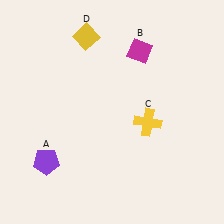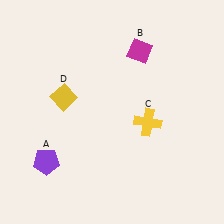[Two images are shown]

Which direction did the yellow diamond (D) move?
The yellow diamond (D) moved down.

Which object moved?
The yellow diamond (D) moved down.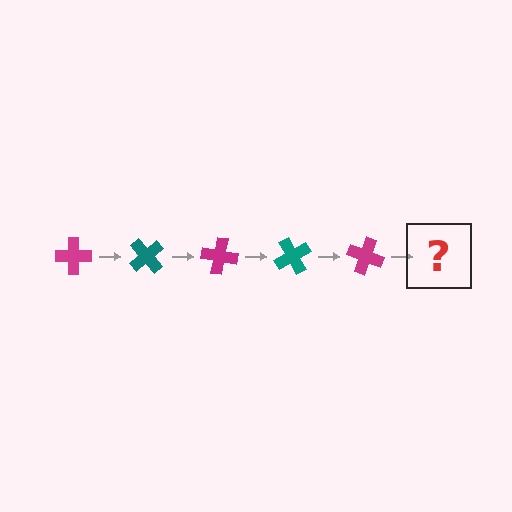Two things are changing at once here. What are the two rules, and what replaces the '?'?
The two rules are that it rotates 50 degrees each step and the color cycles through magenta and teal. The '?' should be a teal cross, rotated 250 degrees from the start.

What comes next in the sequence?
The next element should be a teal cross, rotated 250 degrees from the start.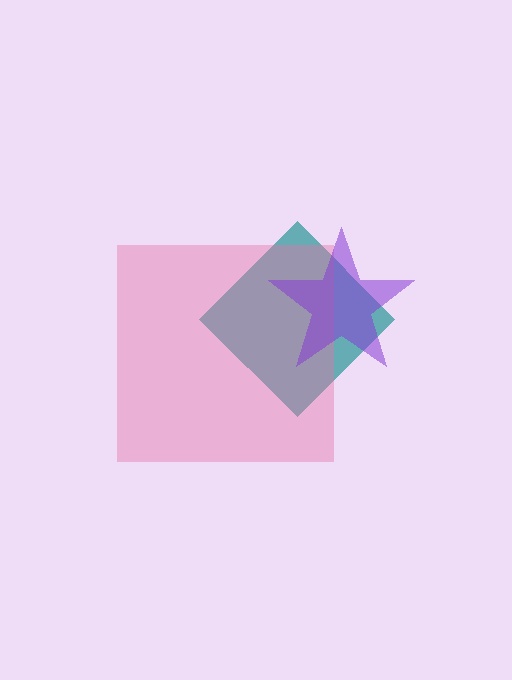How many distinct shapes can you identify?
There are 3 distinct shapes: a teal diamond, a pink square, a purple star.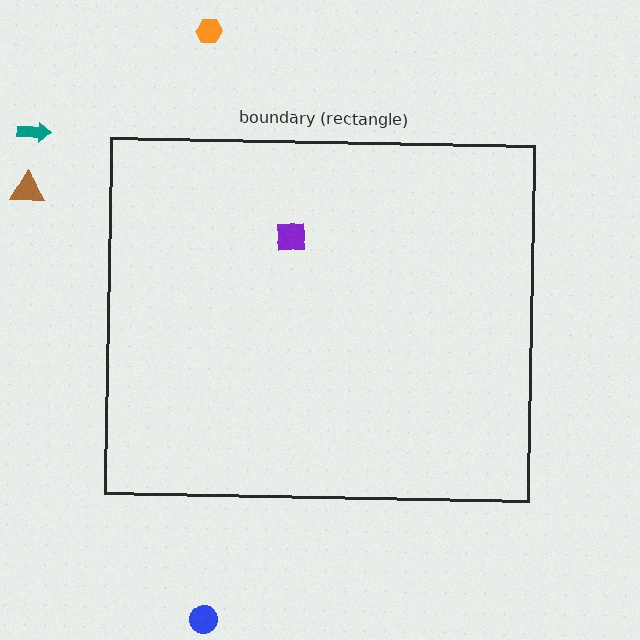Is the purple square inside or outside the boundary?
Inside.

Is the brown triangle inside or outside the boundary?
Outside.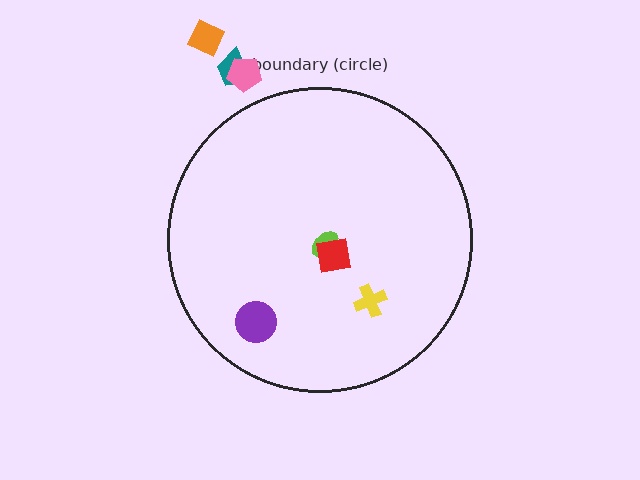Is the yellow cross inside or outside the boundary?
Inside.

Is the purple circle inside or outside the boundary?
Inside.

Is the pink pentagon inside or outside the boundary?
Outside.